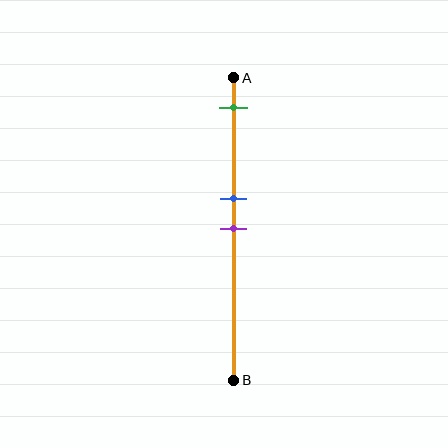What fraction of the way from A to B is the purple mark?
The purple mark is approximately 50% (0.5) of the way from A to B.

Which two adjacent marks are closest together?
The blue and purple marks are the closest adjacent pair.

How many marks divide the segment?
There are 3 marks dividing the segment.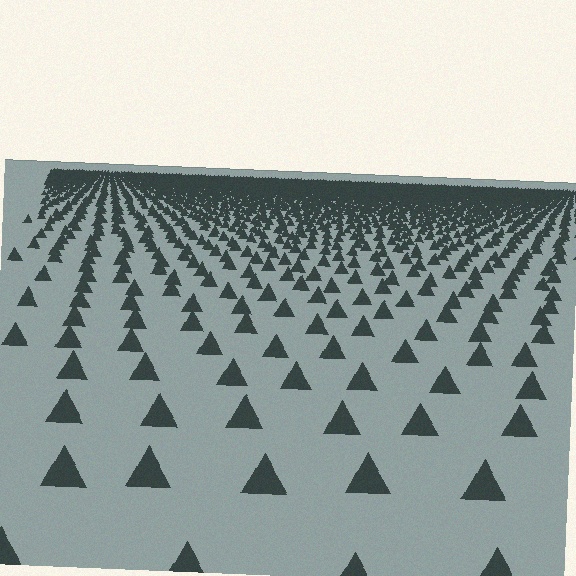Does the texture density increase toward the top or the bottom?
Density increases toward the top.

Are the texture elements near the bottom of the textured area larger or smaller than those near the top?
Larger. Near the bottom, elements are closer to the viewer and appear at a bigger on-screen size.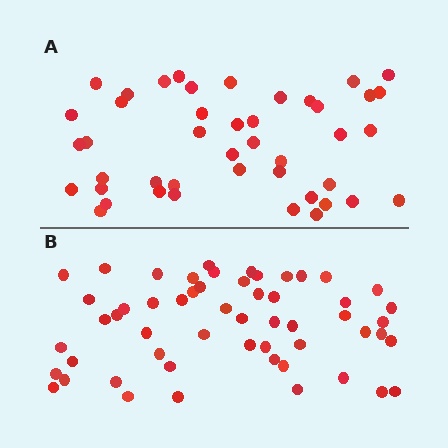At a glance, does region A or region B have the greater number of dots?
Region B (the bottom region) has more dots.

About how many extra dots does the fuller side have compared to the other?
Region B has roughly 12 or so more dots than region A.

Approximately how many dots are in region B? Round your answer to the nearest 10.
About 60 dots. (The exact count is 55, which rounds to 60.)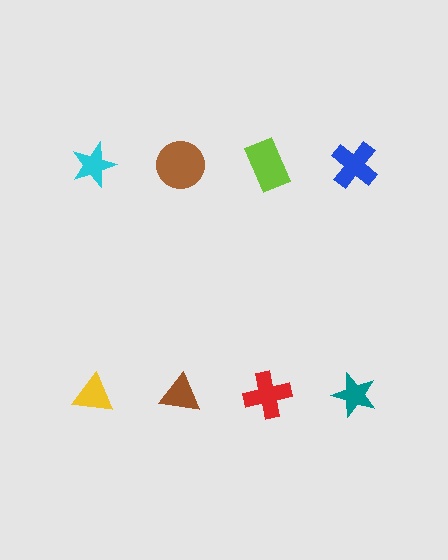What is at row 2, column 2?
A brown triangle.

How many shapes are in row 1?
4 shapes.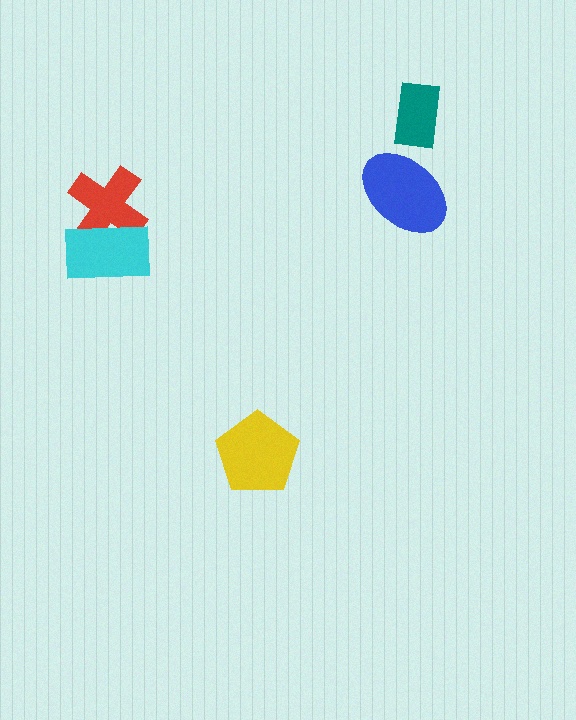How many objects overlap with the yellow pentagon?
0 objects overlap with the yellow pentagon.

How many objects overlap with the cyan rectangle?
1 object overlaps with the cyan rectangle.